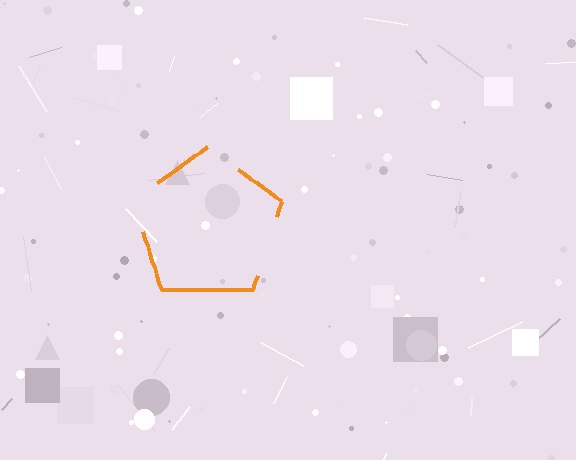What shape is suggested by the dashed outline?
The dashed outline suggests a pentagon.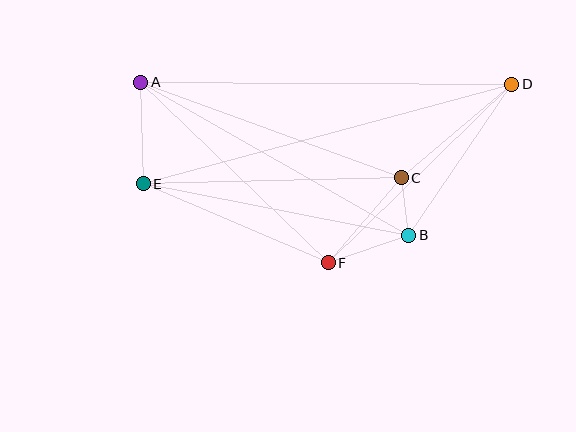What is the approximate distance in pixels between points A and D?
The distance between A and D is approximately 371 pixels.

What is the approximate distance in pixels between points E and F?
The distance between E and F is approximately 201 pixels.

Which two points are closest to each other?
Points B and C are closest to each other.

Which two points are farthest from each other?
Points D and E are farthest from each other.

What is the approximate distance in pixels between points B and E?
The distance between B and E is approximately 270 pixels.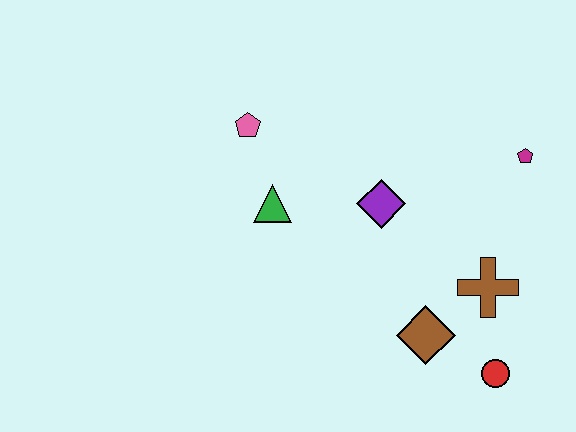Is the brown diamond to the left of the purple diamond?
No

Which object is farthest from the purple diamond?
The red circle is farthest from the purple diamond.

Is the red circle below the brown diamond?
Yes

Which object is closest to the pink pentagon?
The green triangle is closest to the pink pentagon.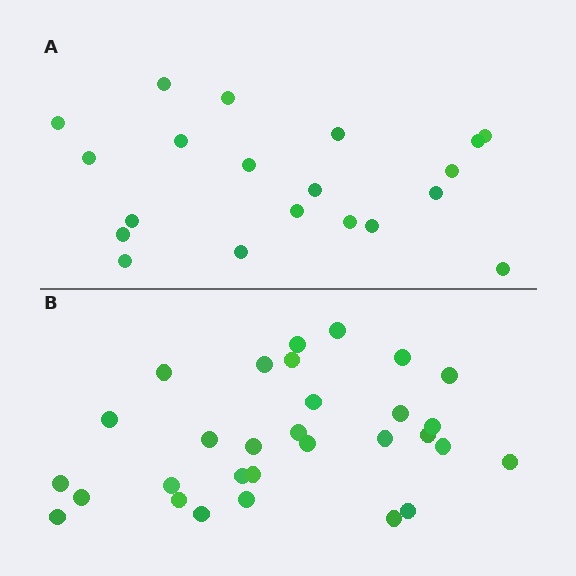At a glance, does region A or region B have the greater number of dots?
Region B (the bottom region) has more dots.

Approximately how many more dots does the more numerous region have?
Region B has roughly 10 or so more dots than region A.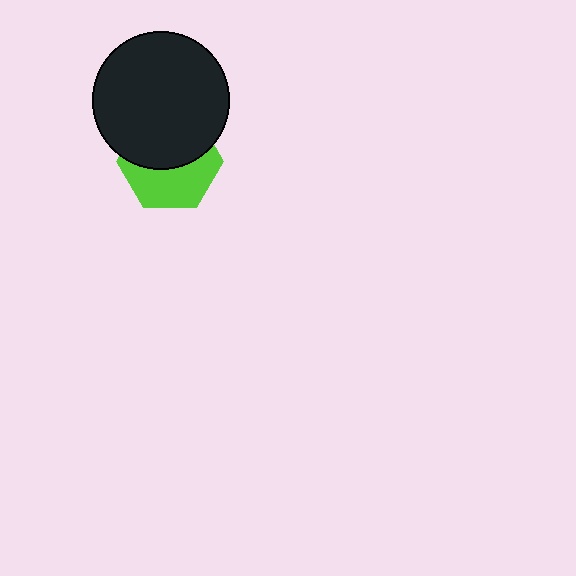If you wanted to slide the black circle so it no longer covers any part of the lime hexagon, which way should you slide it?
Slide it up — that is the most direct way to separate the two shapes.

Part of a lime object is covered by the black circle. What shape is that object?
It is a hexagon.